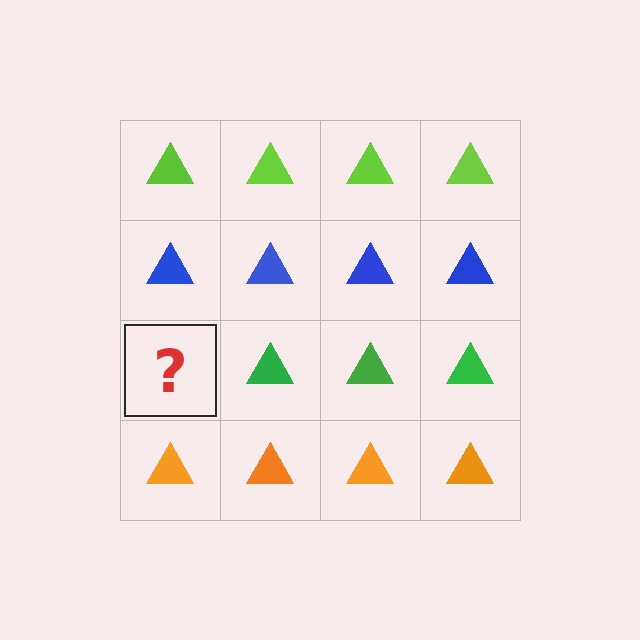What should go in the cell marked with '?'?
The missing cell should contain a green triangle.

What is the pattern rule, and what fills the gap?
The rule is that each row has a consistent color. The gap should be filled with a green triangle.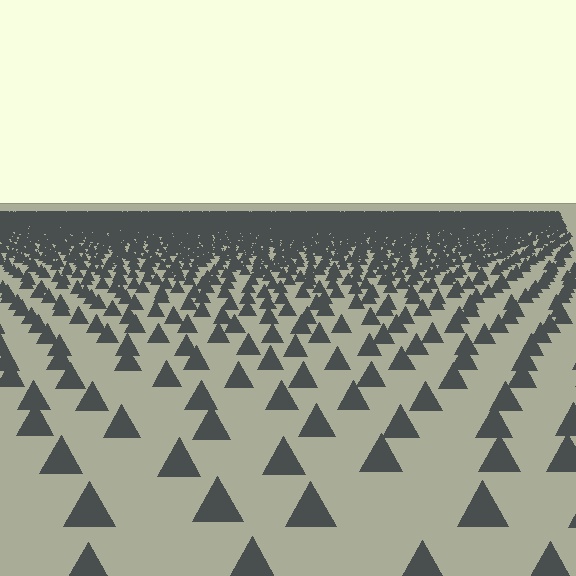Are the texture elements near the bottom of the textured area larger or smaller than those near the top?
Larger. Near the bottom, elements are closer to the viewer and appear at a bigger on-screen size.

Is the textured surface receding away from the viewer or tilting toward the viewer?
The surface is receding away from the viewer. Texture elements get smaller and denser toward the top.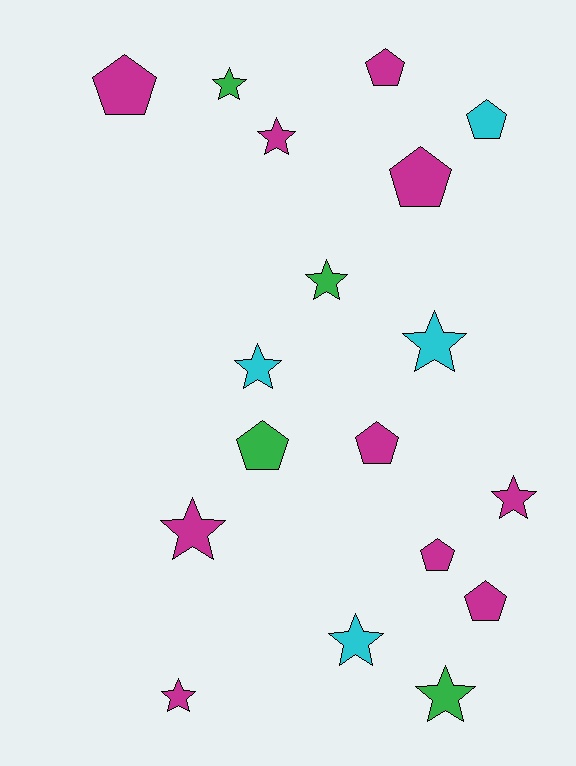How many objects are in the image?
There are 18 objects.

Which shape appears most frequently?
Star, with 10 objects.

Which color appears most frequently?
Magenta, with 10 objects.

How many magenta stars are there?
There are 4 magenta stars.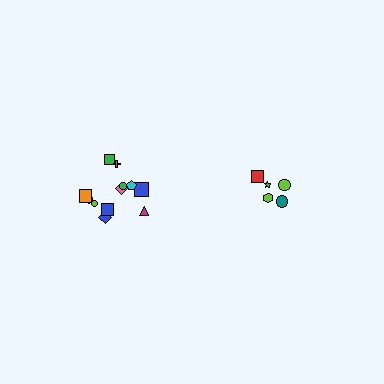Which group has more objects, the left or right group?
The left group.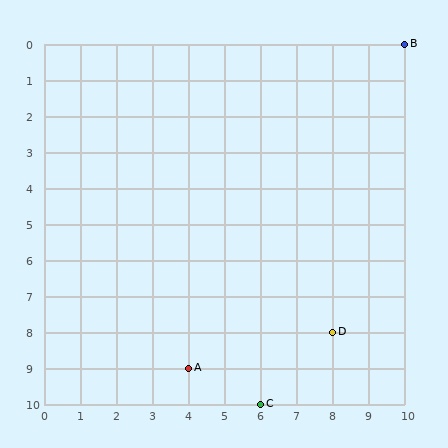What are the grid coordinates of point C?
Point C is at grid coordinates (6, 10).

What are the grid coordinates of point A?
Point A is at grid coordinates (4, 9).